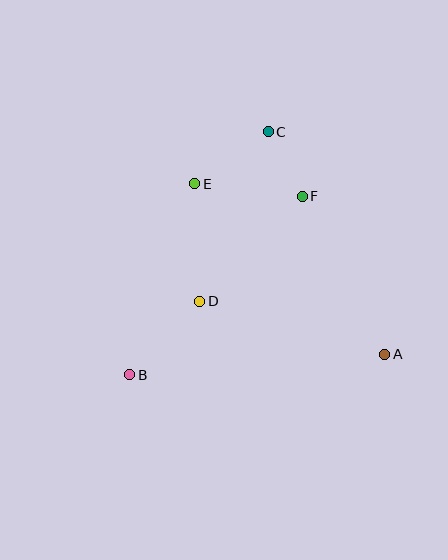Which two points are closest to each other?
Points C and F are closest to each other.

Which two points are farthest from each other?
Points B and C are farthest from each other.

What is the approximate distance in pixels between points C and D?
The distance between C and D is approximately 183 pixels.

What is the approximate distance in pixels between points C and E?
The distance between C and E is approximately 90 pixels.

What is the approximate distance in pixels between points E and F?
The distance between E and F is approximately 108 pixels.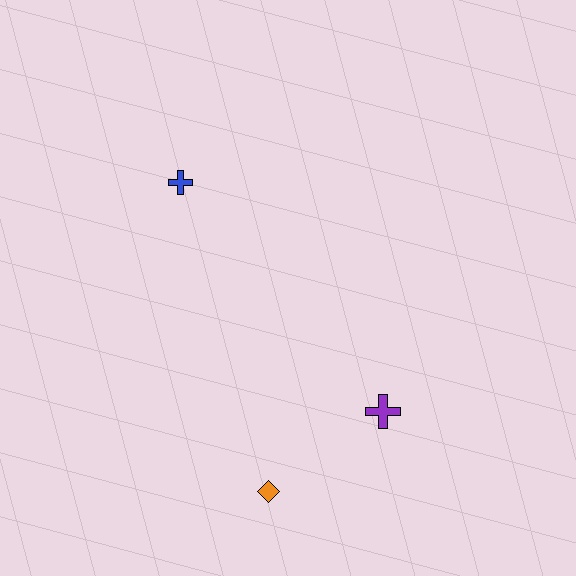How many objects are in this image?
There are 3 objects.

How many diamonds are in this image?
There is 1 diamond.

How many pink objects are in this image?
There are no pink objects.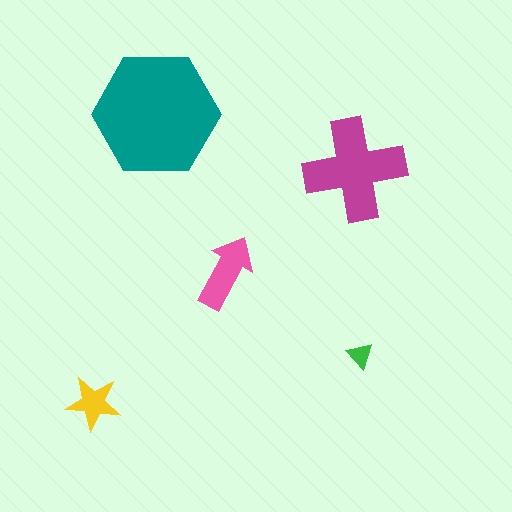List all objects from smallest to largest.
The green triangle, the yellow star, the pink arrow, the magenta cross, the teal hexagon.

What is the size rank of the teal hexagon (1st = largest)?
1st.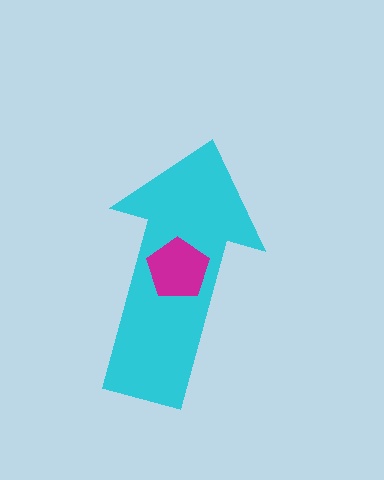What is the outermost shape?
The cyan arrow.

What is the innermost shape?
The magenta pentagon.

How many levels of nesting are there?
2.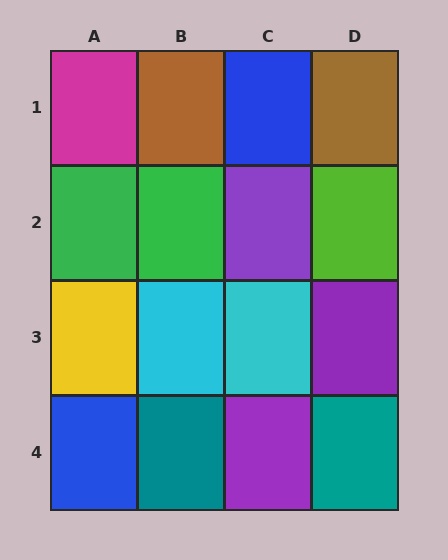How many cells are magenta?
1 cell is magenta.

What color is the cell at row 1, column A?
Magenta.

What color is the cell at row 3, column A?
Yellow.